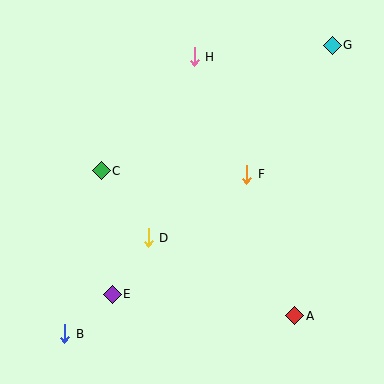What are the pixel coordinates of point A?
Point A is at (295, 316).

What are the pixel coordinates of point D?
Point D is at (148, 238).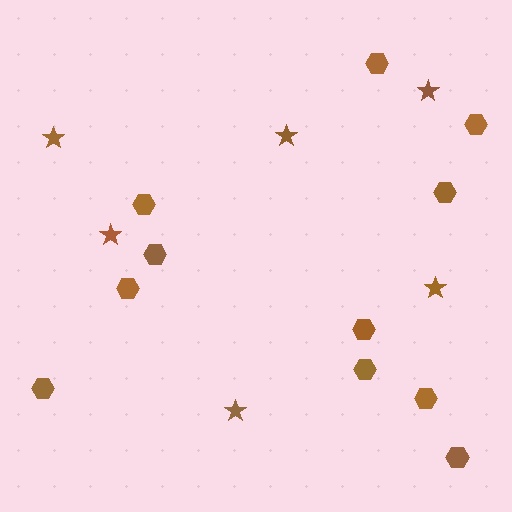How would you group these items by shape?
There are 2 groups: one group of stars (6) and one group of hexagons (11).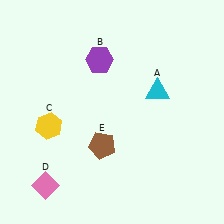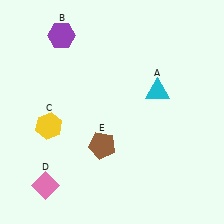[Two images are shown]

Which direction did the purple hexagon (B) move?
The purple hexagon (B) moved left.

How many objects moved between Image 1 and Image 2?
1 object moved between the two images.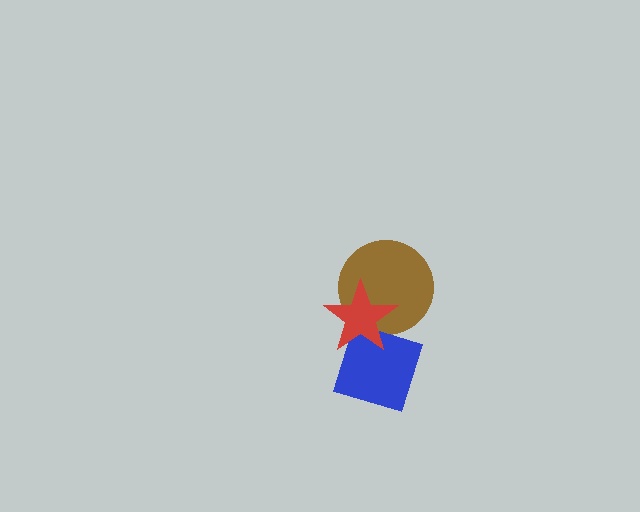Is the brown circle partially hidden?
Yes, it is partially covered by another shape.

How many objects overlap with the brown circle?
1 object overlaps with the brown circle.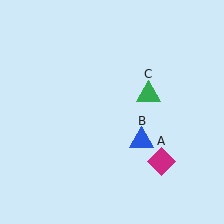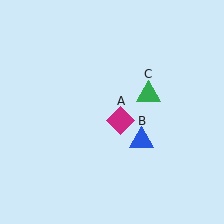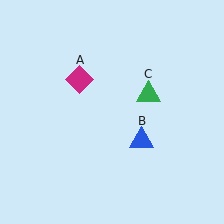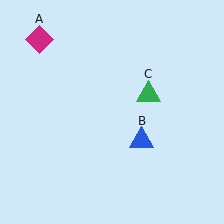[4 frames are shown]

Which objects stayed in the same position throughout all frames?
Blue triangle (object B) and green triangle (object C) remained stationary.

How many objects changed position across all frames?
1 object changed position: magenta diamond (object A).